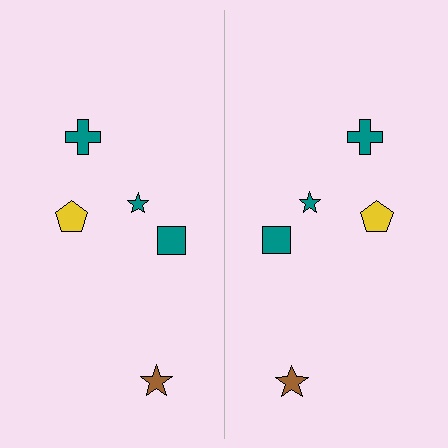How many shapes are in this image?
There are 10 shapes in this image.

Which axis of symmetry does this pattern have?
The pattern has a vertical axis of symmetry running through the center of the image.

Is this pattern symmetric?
Yes, this pattern has bilateral (reflection) symmetry.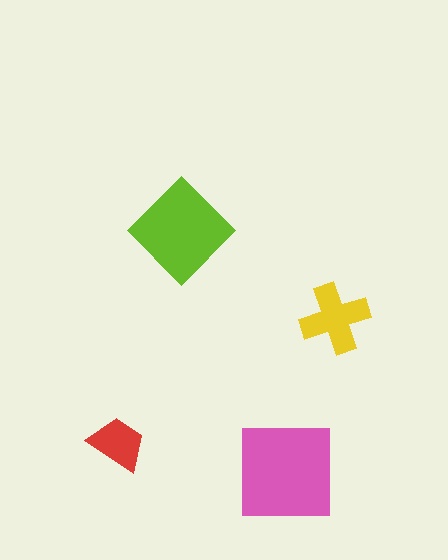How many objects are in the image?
There are 4 objects in the image.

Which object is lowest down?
The pink square is bottommost.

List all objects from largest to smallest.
The pink square, the lime diamond, the yellow cross, the red trapezoid.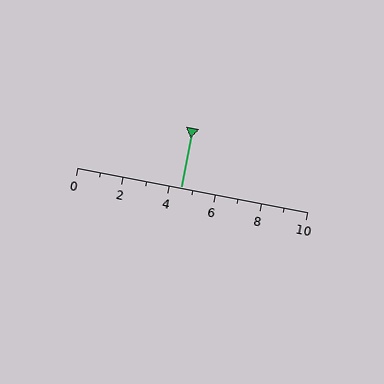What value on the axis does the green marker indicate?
The marker indicates approximately 4.5.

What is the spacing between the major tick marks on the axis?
The major ticks are spaced 2 apart.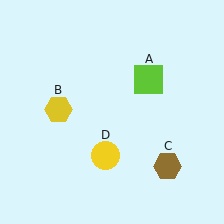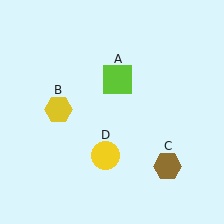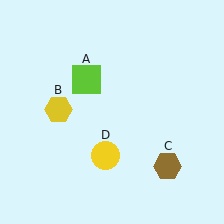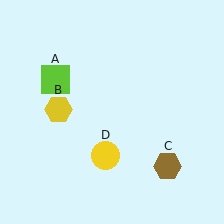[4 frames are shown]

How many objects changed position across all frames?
1 object changed position: lime square (object A).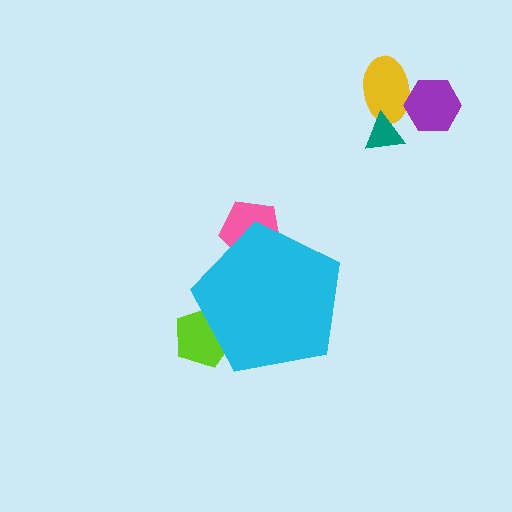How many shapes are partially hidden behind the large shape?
2 shapes are partially hidden.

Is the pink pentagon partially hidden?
Yes, the pink pentagon is partially hidden behind the cyan pentagon.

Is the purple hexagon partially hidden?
No, the purple hexagon is fully visible.